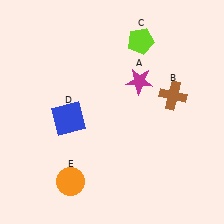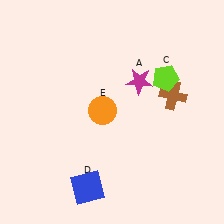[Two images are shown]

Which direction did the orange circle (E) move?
The orange circle (E) moved up.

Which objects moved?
The objects that moved are: the lime pentagon (C), the blue square (D), the orange circle (E).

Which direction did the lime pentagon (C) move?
The lime pentagon (C) moved down.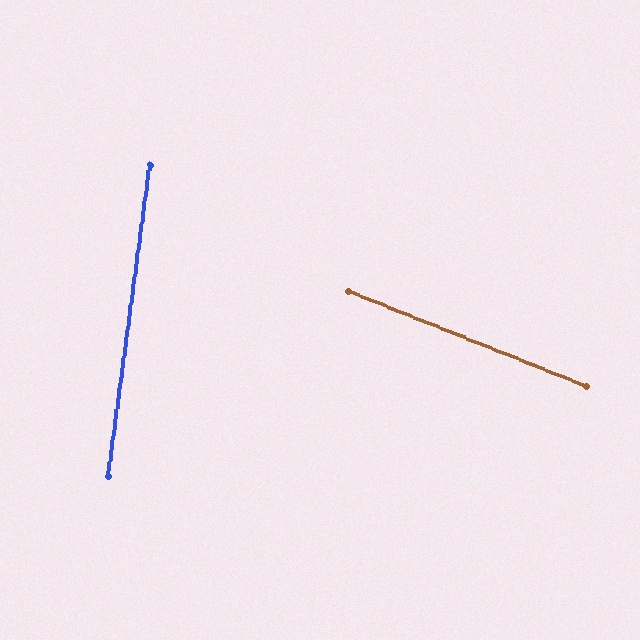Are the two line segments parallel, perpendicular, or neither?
Neither parallel nor perpendicular — they differ by about 76°.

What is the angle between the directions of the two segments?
Approximately 76 degrees.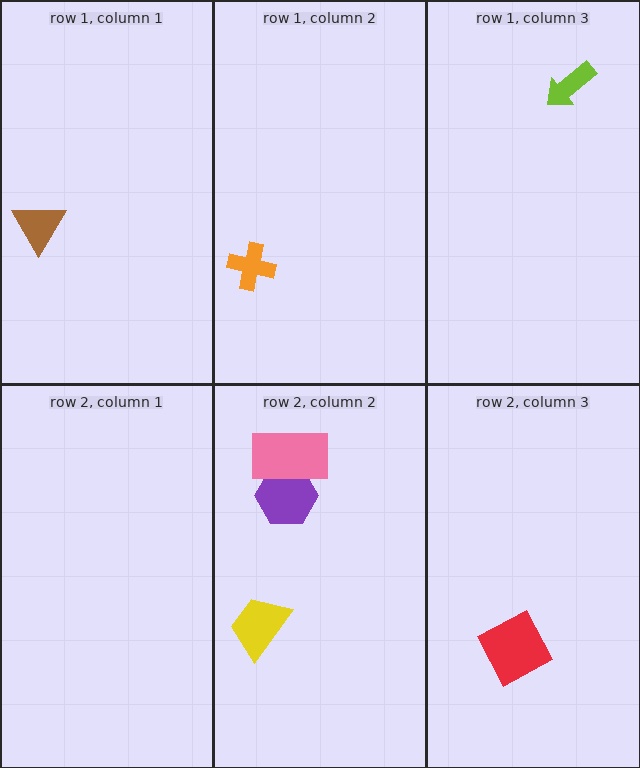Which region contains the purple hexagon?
The row 2, column 2 region.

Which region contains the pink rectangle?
The row 2, column 2 region.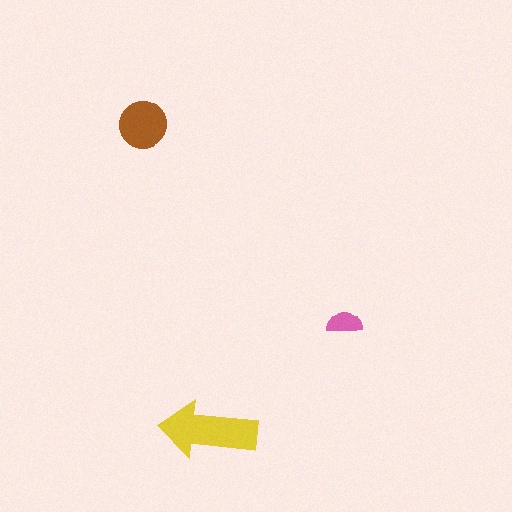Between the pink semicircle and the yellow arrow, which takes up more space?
The yellow arrow.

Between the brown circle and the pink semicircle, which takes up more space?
The brown circle.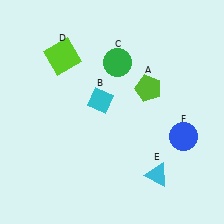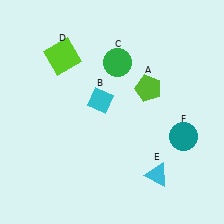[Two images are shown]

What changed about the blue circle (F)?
In Image 1, F is blue. In Image 2, it changed to teal.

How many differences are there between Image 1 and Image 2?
There is 1 difference between the two images.